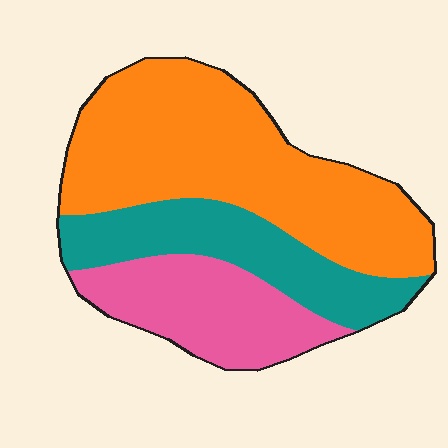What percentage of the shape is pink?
Pink takes up less than a quarter of the shape.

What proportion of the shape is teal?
Teal takes up about one quarter (1/4) of the shape.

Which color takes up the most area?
Orange, at roughly 50%.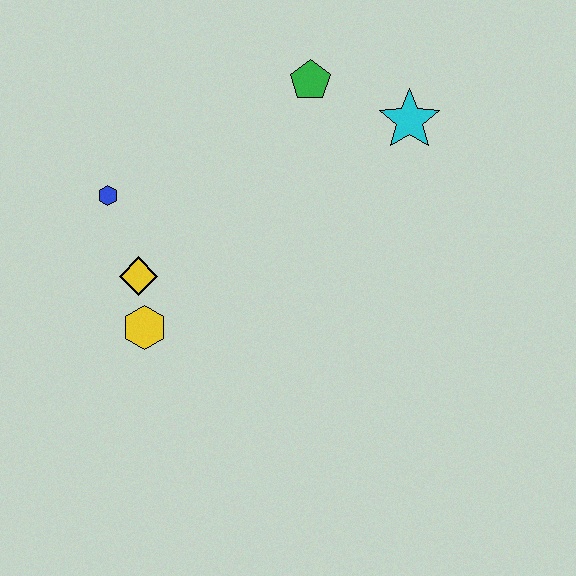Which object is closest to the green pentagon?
The cyan star is closest to the green pentagon.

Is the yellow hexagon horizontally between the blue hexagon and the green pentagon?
Yes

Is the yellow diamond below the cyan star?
Yes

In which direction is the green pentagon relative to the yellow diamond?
The green pentagon is above the yellow diamond.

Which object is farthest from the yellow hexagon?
The cyan star is farthest from the yellow hexagon.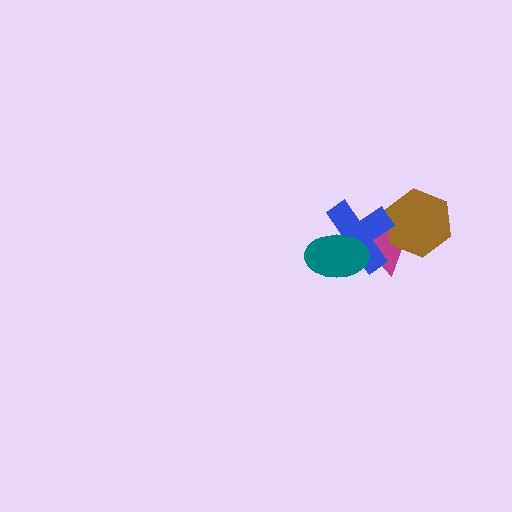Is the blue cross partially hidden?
Yes, it is partially covered by another shape.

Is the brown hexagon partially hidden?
Yes, it is partially covered by another shape.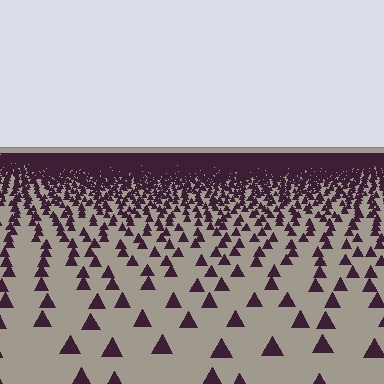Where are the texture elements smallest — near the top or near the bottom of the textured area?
Near the top.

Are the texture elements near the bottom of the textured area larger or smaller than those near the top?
Larger. Near the bottom, elements are closer to the viewer and appear at a bigger on-screen size.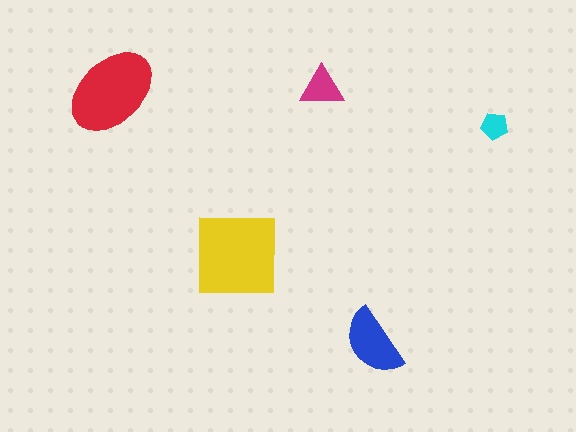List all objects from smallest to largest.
The cyan pentagon, the magenta triangle, the blue semicircle, the red ellipse, the yellow square.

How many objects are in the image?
There are 5 objects in the image.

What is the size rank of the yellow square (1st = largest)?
1st.